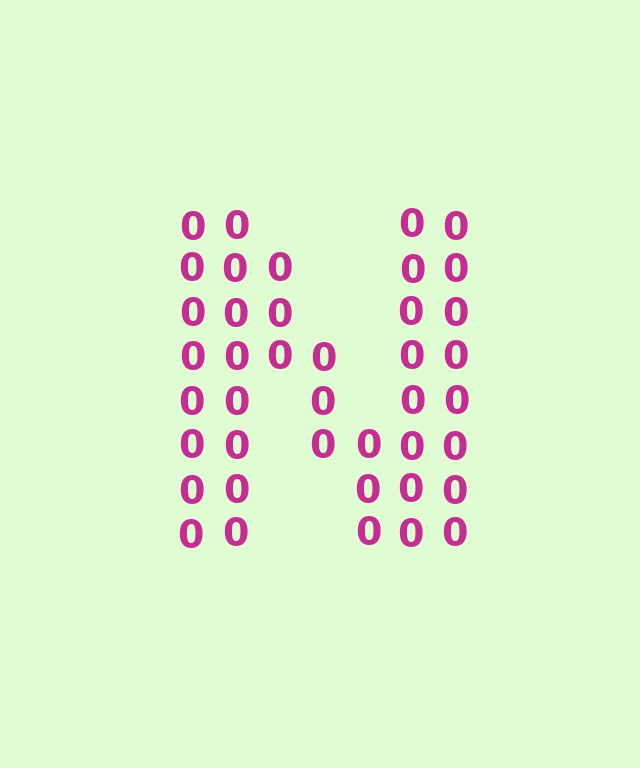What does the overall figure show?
The overall figure shows the letter N.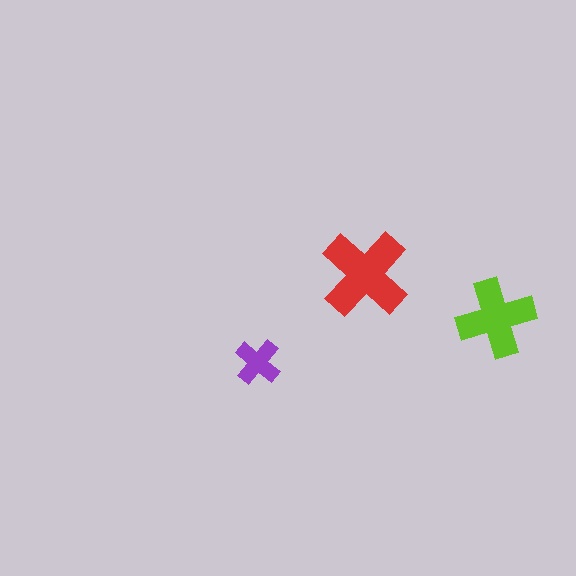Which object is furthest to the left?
The purple cross is leftmost.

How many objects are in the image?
There are 3 objects in the image.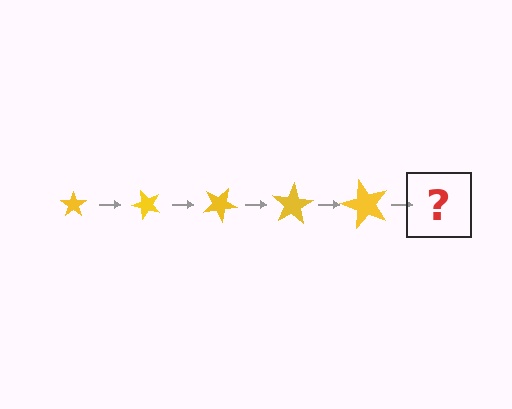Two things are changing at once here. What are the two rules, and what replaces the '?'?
The two rules are that the star grows larger each step and it rotates 50 degrees each step. The '?' should be a star, larger than the previous one and rotated 250 degrees from the start.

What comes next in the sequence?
The next element should be a star, larger than the previous one and rotated 250 degrees from the start.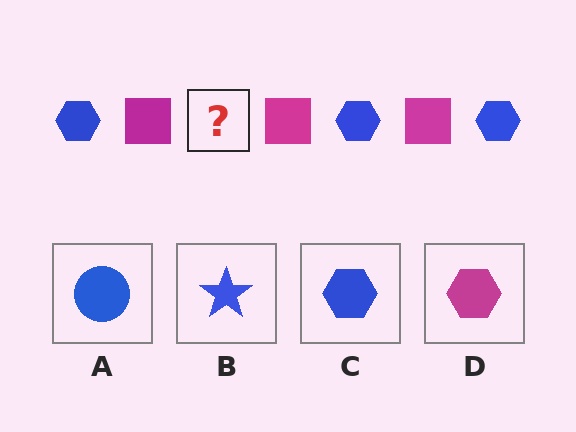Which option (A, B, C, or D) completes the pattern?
C.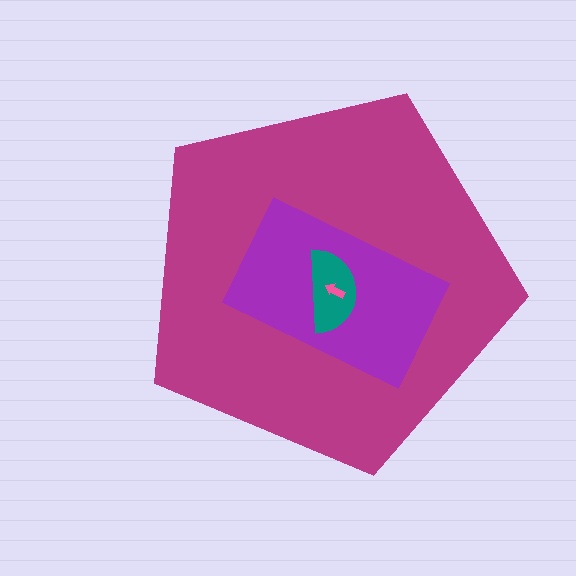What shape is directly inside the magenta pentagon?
The purple rectangle.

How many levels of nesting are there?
4.